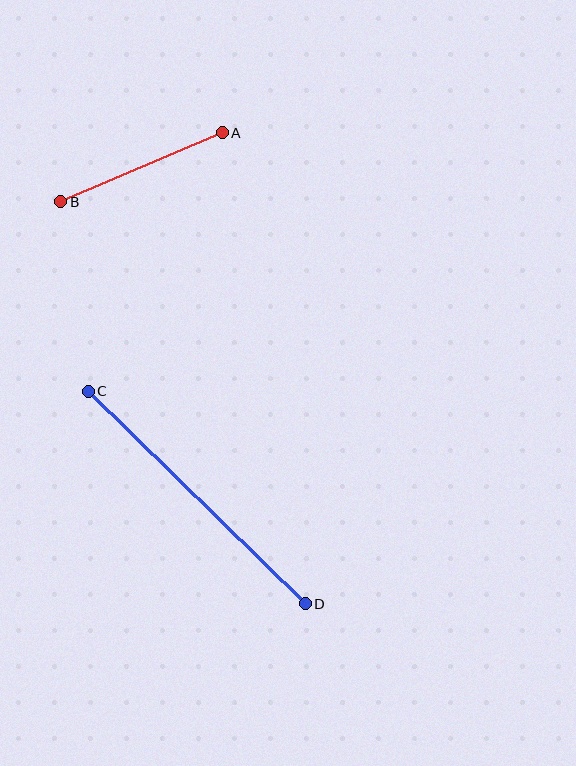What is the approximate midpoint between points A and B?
The midpoint is at approximately (142, 167) pixels.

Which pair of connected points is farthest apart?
Points C and D are farthest apart.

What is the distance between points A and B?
The distance is approximately 176 pixels.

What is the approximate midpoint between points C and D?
The midpoint is at approximately (197, 497) pixels.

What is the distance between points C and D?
The distance is approximately 304 pixels.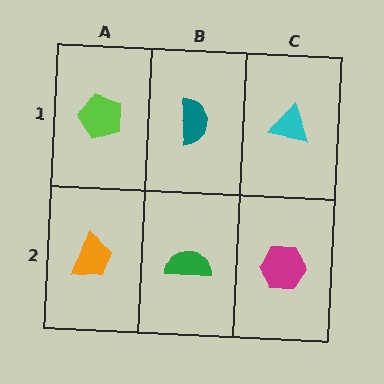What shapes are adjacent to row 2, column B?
A teal semicircle (row 1, column B), an orange trapezoid (row 2, column A), a magenta hexagon (row 2, column C).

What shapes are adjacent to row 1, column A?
An orange trapezoid (row 2, column A), a teal semicircle (row 1, column B).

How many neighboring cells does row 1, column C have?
2.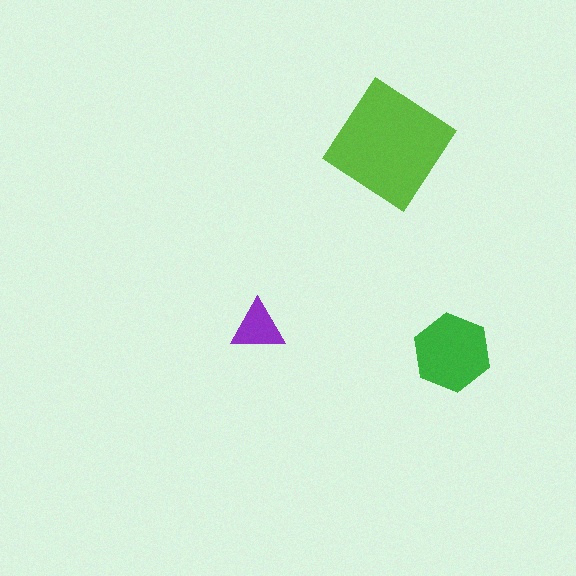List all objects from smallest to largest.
The purple triangle, the green hexagon, the lime diamond.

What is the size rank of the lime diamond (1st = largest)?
1st.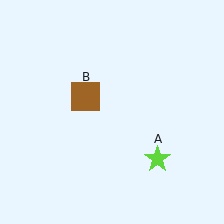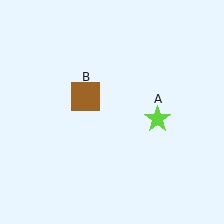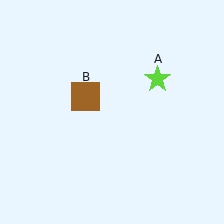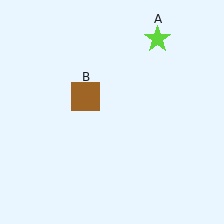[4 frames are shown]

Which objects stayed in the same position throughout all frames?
Brown square (object B) remained stationary.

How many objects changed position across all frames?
1 object changed position: lime star (object A).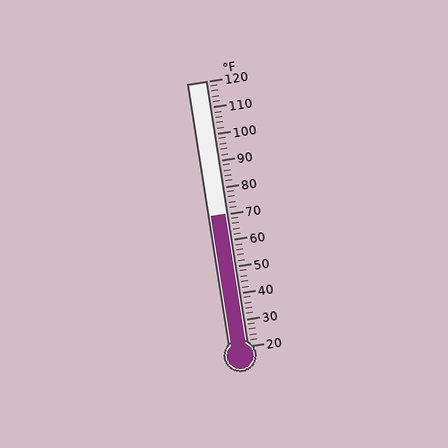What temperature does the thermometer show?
The thermometer shows approximately 70°F.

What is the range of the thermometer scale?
The thermometer scale ranges from 20°F to 120°F.